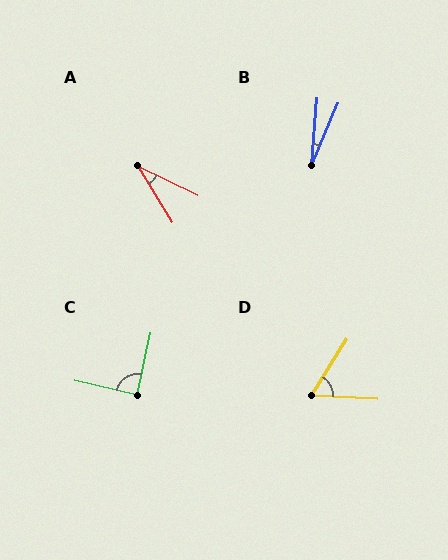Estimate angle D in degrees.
Approximately 61 degrees.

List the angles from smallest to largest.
B (18°), A (33°), D (61°), C (89°).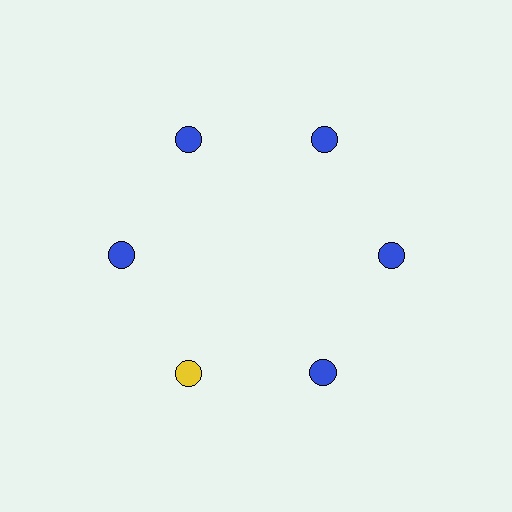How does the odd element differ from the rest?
It has a different color: yellow instead of blue.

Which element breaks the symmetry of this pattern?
The yellow circle at roughly the 7 o'clock position breaks the symmetry. All other shapes are blue circles.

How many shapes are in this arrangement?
There are 6 shapes arranged in a ring pattern.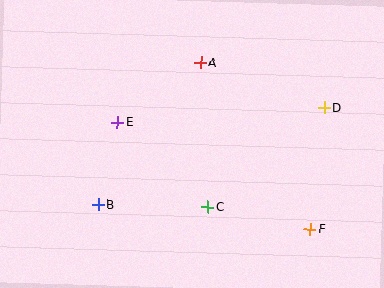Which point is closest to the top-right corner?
Point D is closest to the top-right corner.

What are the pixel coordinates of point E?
Point E is at (117, 122).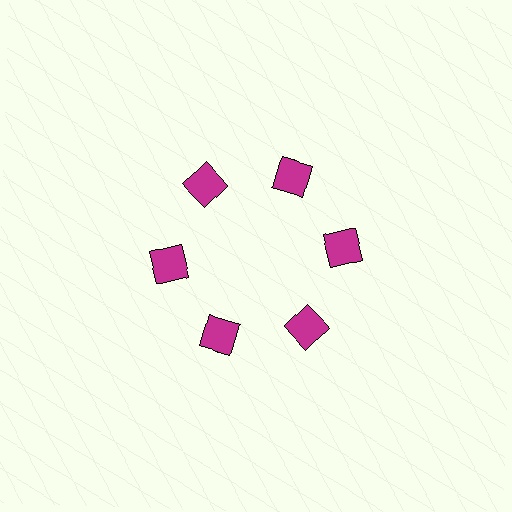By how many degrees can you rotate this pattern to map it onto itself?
The pattern maps onto itself every 60 degrees of rotation.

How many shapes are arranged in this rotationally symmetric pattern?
There are 6 shapes, arranged in 6 groups of 1.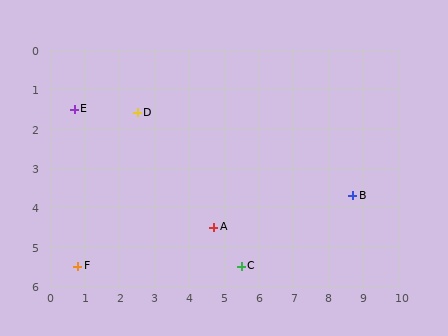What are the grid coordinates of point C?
Point C is at approximately (5.5, 5.5).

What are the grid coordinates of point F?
Point F is at approximately (0.8, 5.5).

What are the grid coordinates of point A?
Point A is at approximately (4.7, 4.5).